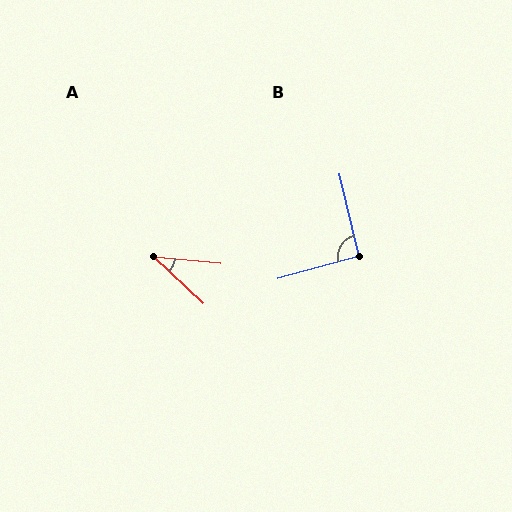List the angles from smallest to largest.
A (38°), B (92°).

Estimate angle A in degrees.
Approximately 38 degrees.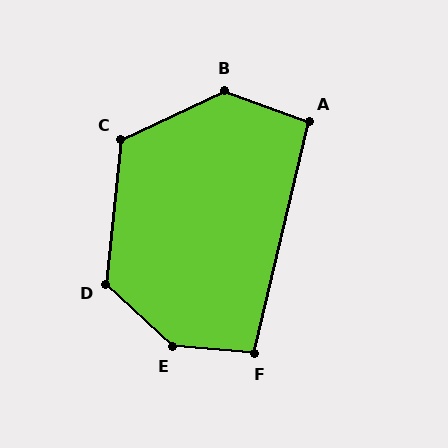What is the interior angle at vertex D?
Approximately 127 degrees (obtuse).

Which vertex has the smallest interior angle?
A, at approximately 97 degrees.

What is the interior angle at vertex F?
Approximately 99 degrees (obtuse).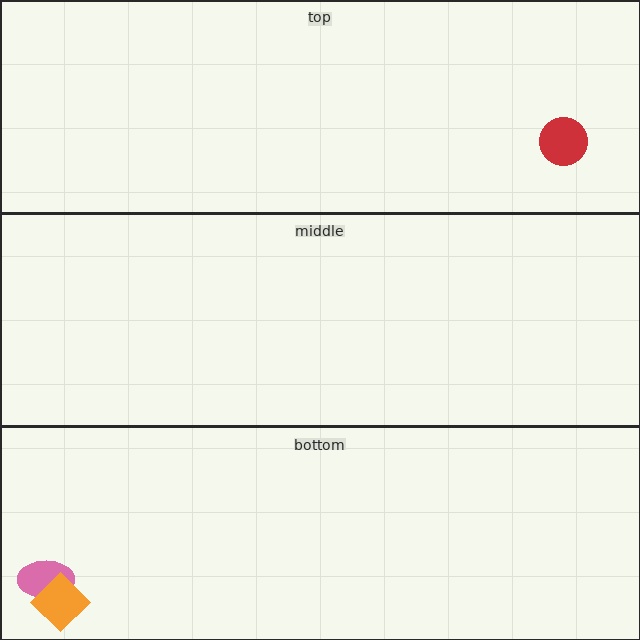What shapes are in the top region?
The red circle.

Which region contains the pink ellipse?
The bottom region.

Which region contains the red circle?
The top region.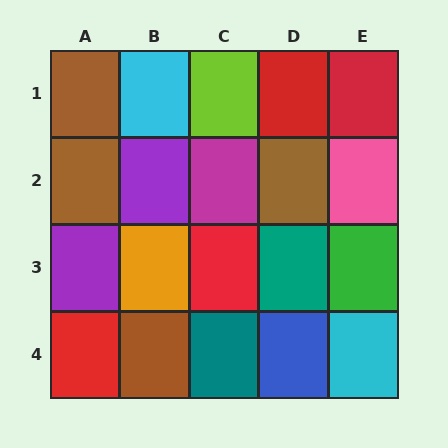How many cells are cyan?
2 cells are cyan.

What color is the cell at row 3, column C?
Red.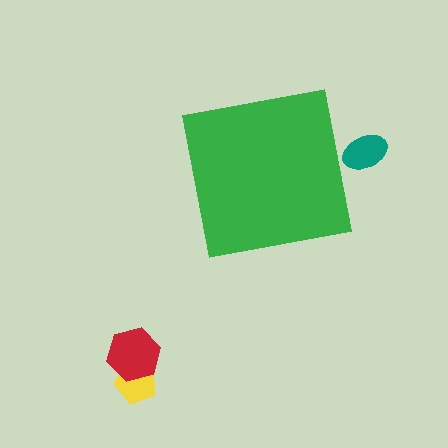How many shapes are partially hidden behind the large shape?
1 shape is partially hidden.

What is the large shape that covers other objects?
A green square.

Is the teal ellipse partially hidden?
Yes, the teal ellipse is partially hidden behind the green square.